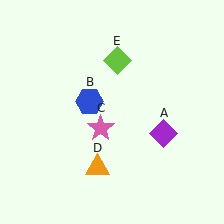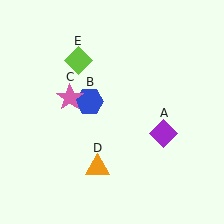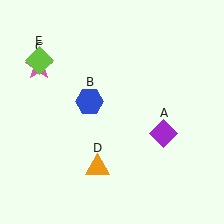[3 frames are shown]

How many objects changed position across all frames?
2 objects changed position: pink star (object C), lime diamond (object E).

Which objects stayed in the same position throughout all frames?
Purple diamond (object A) and blue hexagon (object B) and orange triangle (object D) remained stationary.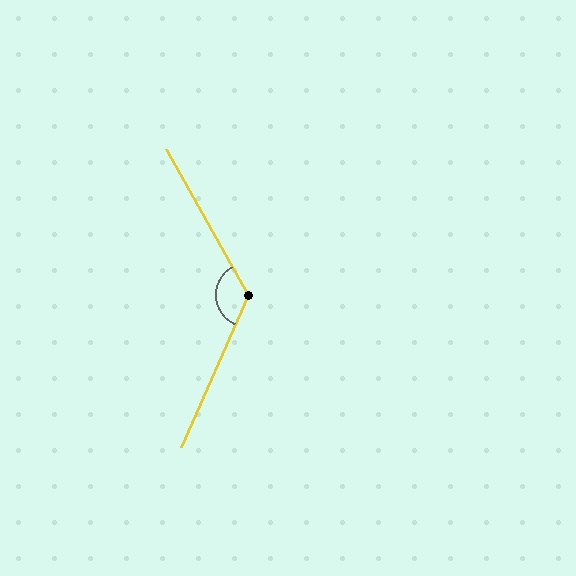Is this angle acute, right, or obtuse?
It is obtuse.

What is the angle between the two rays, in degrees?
Approximately 127 degrees.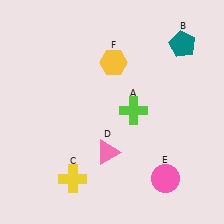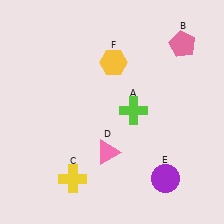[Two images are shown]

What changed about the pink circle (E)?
In Image 1, E is pink. In Image 2, it changed to purple.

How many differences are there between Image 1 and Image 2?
There are 2 differences between the two images.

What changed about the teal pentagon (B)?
In Image 1, B is teal. In Image 2, it changed to pink.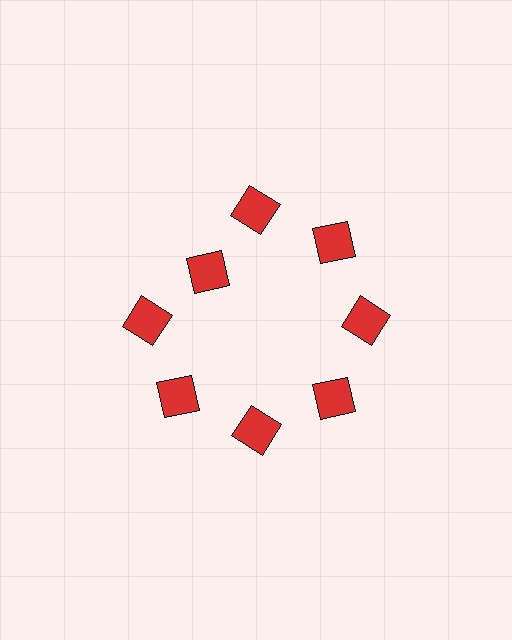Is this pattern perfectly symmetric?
No. The 8 red squares are arranged in a ring, but one element near the 10 o'clock position is pulled inward toward the center, breaking the 8-fold rotational symmetry.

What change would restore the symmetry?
The symmetry would be restored by moving it outward, back onto the ring so that all 8 squares sit at equal angles and equal distance from the center.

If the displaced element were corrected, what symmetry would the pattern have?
It would have 8-fold rotational symmetry — the pattern would map onto itself every 45 degrees.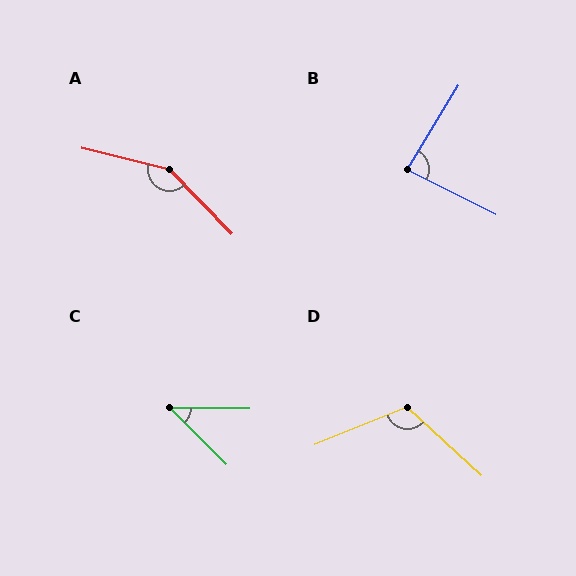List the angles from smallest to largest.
C (45°), B (85°), D (115°), A (148°).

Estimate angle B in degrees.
Approximately 85 degrees.